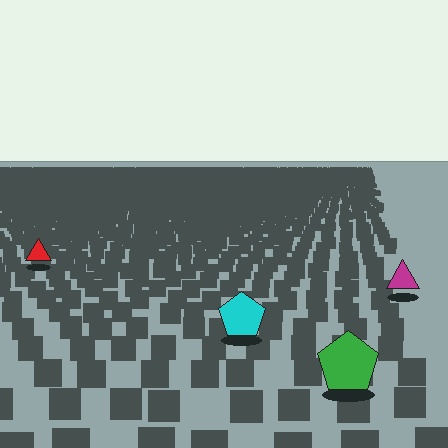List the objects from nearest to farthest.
From nearest to farthest: the green pentagon, the cyan pentagon, the magenta triangle, the red triangle.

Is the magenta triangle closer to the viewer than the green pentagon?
No. The green pentagon is closer — you can tell from the texture gradient: the ground texture is coarser near it.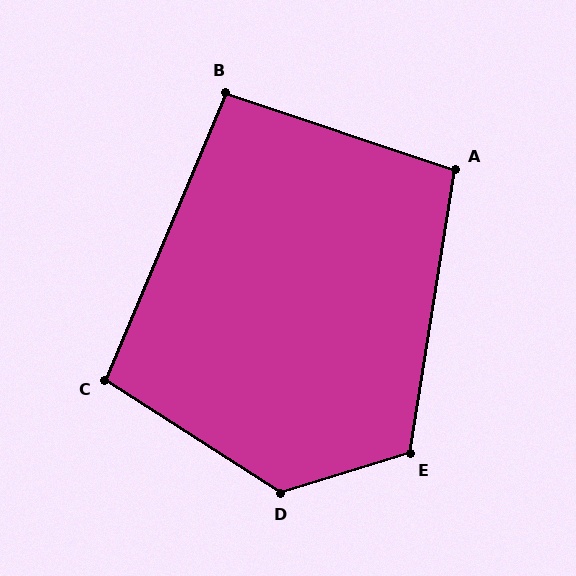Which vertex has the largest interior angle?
D, at approximately 130 degrees.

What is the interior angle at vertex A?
Approximately 99 degrees (obtuse).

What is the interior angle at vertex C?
Approximately 100 degrees (obtuse).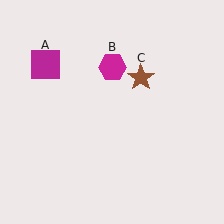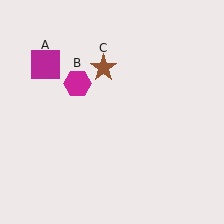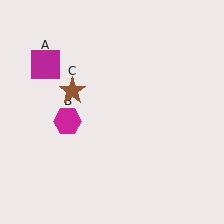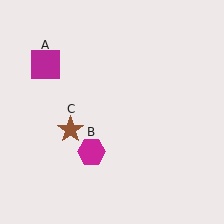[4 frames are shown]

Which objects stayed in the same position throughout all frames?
Magenta square (object A) remained stationary.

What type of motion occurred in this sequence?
The magenta hexagon (object B), brown star (object C) rotated counterclockwise around the center of the scene.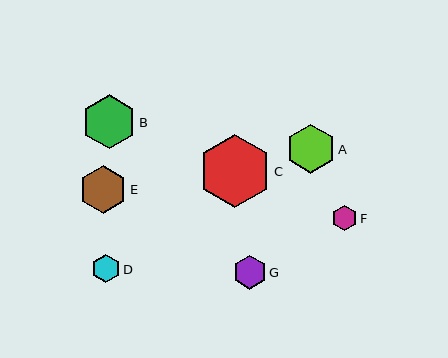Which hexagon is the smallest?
Hexagon F is the smallest with a size of approximately 25 pixels.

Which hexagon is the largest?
Hexagon C is the largest with a size of approximately 73 pixels.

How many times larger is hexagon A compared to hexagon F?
Hexagon A is approximately 1.9 times the size of hexagon F.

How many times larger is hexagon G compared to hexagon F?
Hexagon G is approximately 1.3 times the size of hexagon F.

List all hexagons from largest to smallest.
From largest to smallest: C, B, A, E, G, D, F.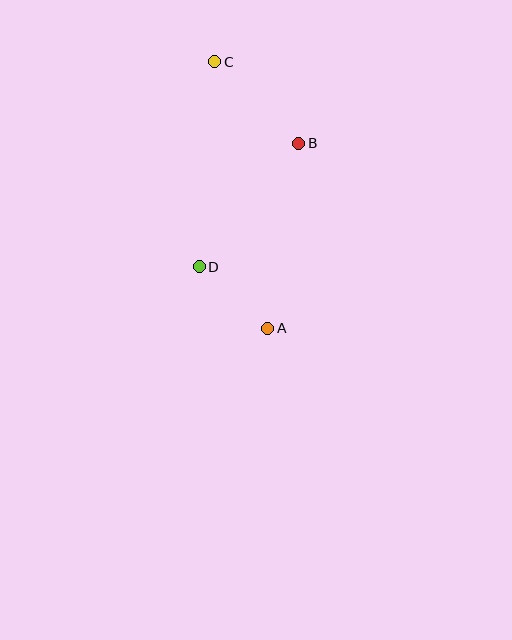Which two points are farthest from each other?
Points A and C are farthest from each other.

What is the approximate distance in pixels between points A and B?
The distance between A and B is approximately 187 pixels.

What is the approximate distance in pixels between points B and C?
The distance between B and C is approximately 117 pixels.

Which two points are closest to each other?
Points A and D are closest to each other.